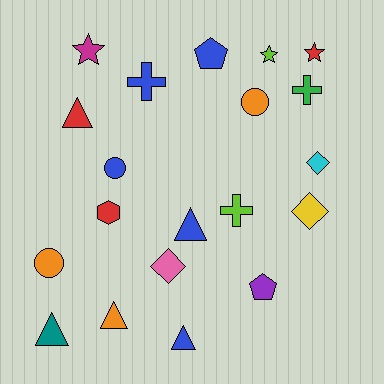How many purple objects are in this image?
There is 1 purple object.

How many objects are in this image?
There are 20 objects.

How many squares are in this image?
There are no squares.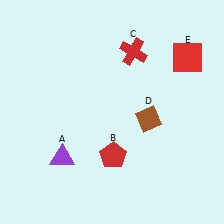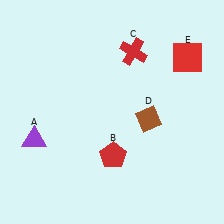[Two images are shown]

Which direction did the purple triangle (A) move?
The purple triangle (A) moved left.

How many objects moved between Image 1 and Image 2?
1 object moved between the two images.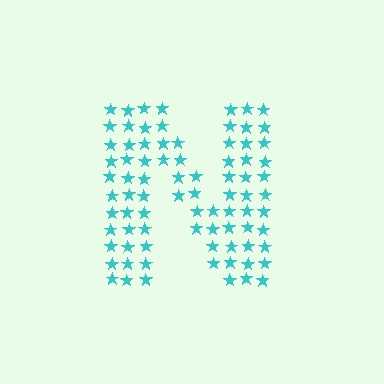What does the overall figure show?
The overall figure shows the letter N.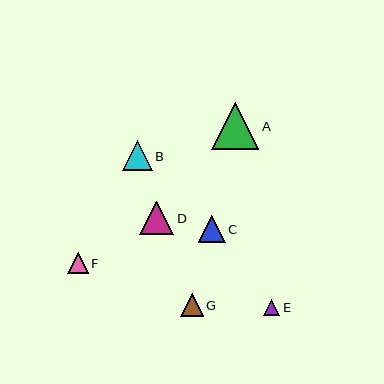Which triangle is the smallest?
Triangle E is the smallest with a size of approximately 16 pixels.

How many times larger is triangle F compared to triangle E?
Triangle F is approximately 1.3 times the size of triangle E.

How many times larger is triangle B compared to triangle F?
Triangle B is approximately 1.5 times the size of triangle F.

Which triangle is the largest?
Triangle A is the largest with a size of approximately 47 pixels.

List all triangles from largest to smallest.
From largest to smallest: A, D, B, C, G, F, E.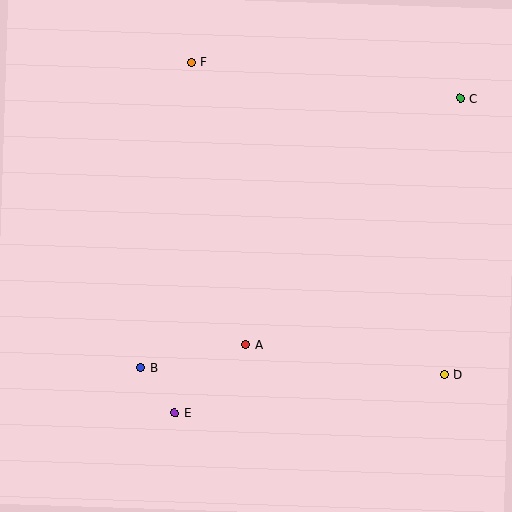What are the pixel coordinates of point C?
Point C is at (461, 98).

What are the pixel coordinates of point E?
Point E is at (174, 413).